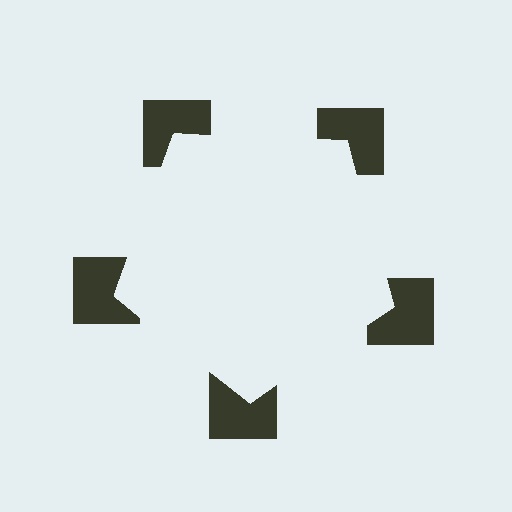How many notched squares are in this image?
There are 5 — one at each vertex of the illusory pentagon.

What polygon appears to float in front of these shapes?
An illusory pentagon — its edges are inferred from the aligned wedge cuts in the notched squares, not physically drawn.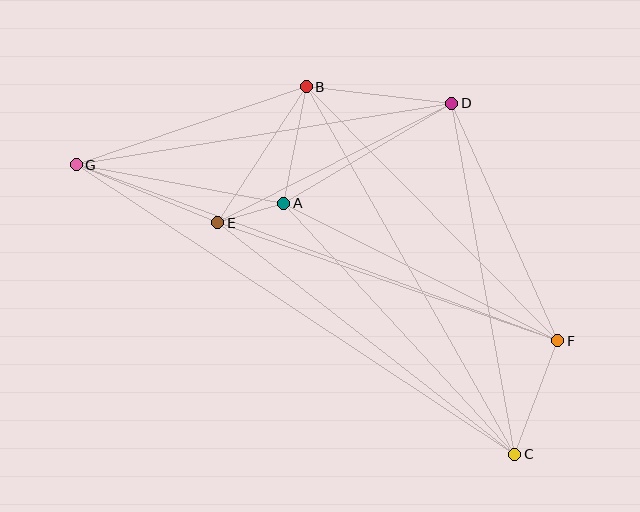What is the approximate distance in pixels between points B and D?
The distance between B and D is approximately 147 pixels.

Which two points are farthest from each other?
Points C and G are farthest from each other.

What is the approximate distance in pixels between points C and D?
The distance between C and D is approximately 357 pixels.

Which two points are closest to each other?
Points A and E are closest to each other.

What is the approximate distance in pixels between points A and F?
The distance between A and F is approximately 306 pixels.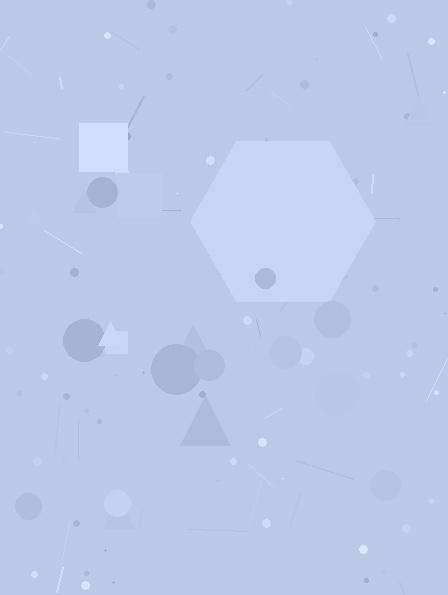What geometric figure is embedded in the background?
A hexagon is embedded in the background.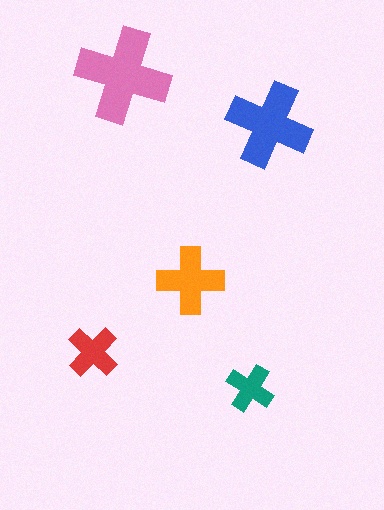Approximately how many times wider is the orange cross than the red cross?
About 1.5 times wider.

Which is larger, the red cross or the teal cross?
The red one.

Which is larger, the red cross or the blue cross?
The blue one.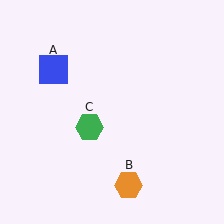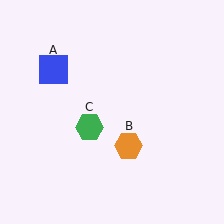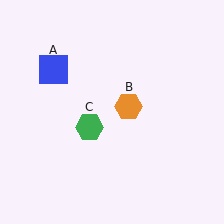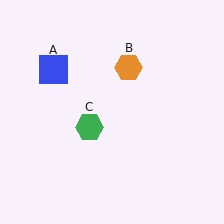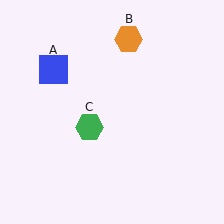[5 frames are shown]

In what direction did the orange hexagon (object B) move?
The orange hexagon (object B) moved up.